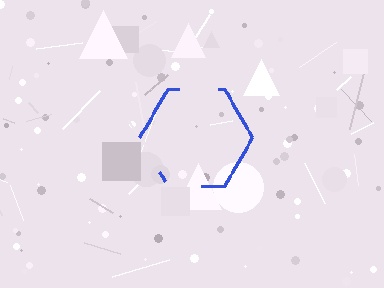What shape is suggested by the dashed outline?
The dashed outline suggests a hexagon.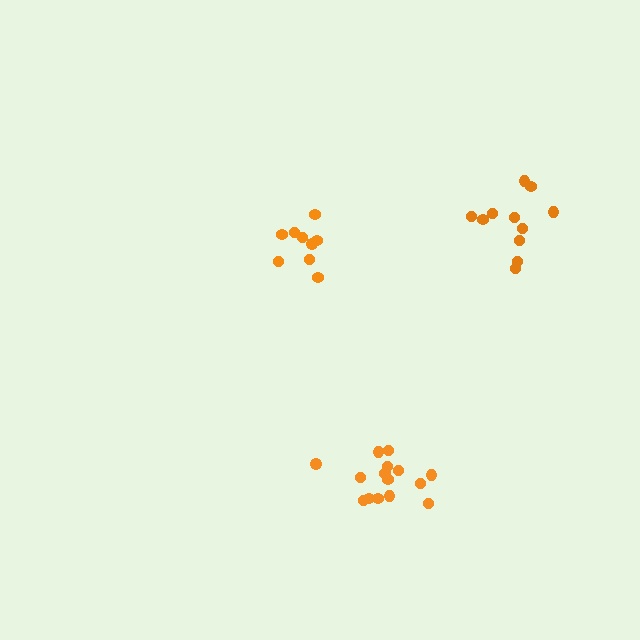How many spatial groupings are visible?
There are 3 spatial groupings.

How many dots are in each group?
Group 1: 15 dots, Group 2: 9 dots, Group 3: 11 dots (35 total).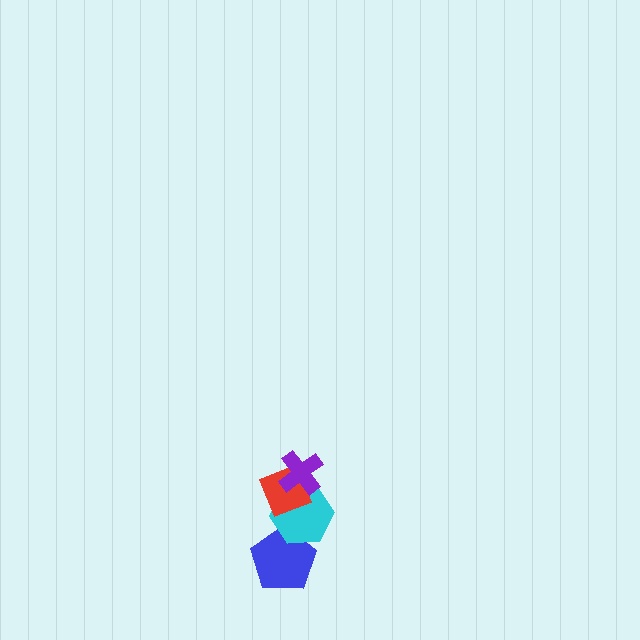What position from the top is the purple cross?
The purple cross is 1st from the top.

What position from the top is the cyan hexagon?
The cyan hexagon is 3rd from the top.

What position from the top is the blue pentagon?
The blue pentagon is 4th from the top.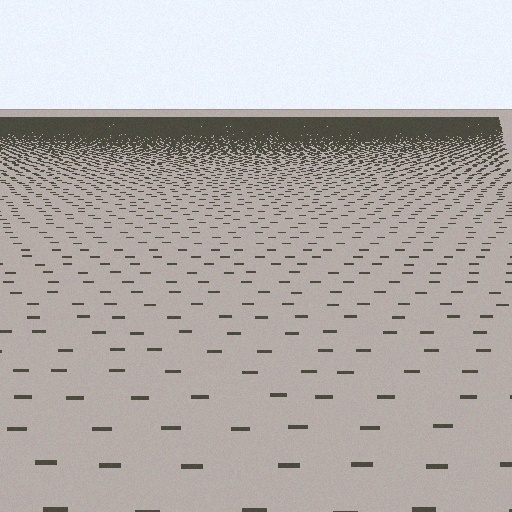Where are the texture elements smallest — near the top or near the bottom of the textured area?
Near the top.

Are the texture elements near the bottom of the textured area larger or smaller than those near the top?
Larger. Near the bottom, elements are closer to the viewer and appear at a bigger on-screen size.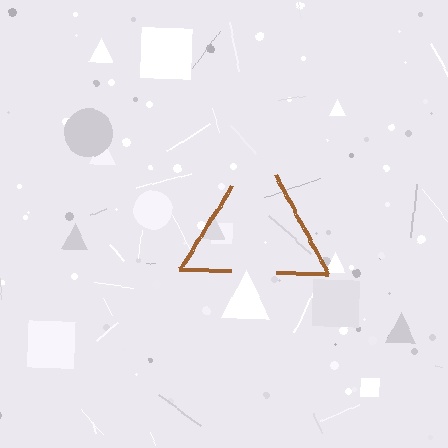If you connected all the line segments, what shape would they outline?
They would outline a triangle.